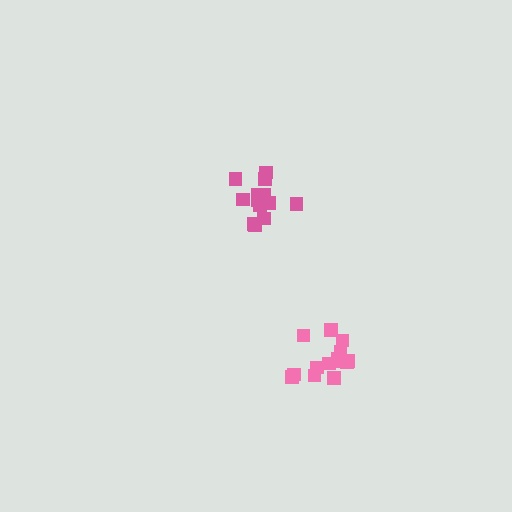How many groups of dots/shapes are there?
There are 2 groups.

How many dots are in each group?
Group 1: 13 dots, Group 2: 15 dots (28 total).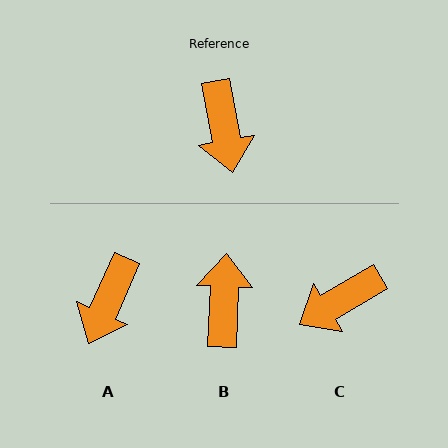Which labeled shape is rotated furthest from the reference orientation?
B, about 167 degrees away.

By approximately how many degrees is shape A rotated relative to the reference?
Approximately 35 degrees clockwise.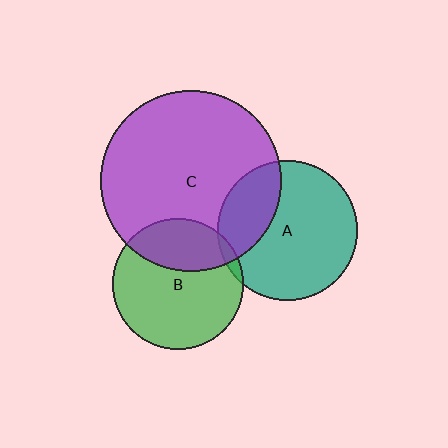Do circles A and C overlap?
Yes.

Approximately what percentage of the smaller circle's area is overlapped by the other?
Approximately 30%.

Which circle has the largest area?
Circle C (purple).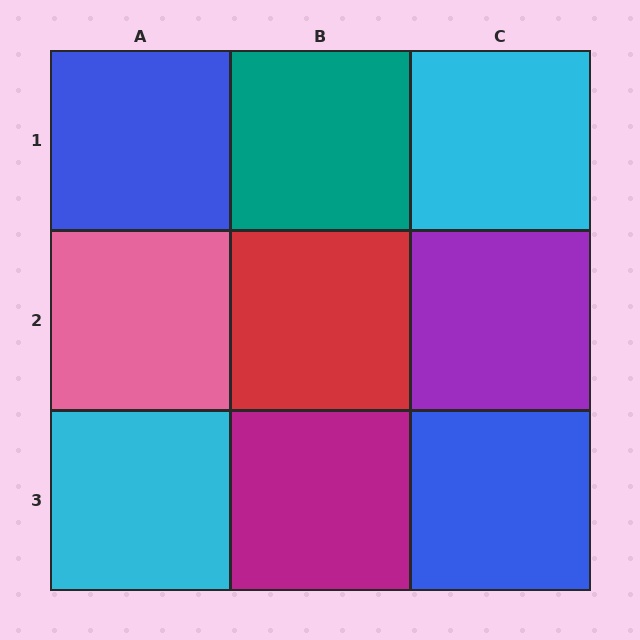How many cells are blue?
2 cells are blue.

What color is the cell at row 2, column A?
Pink.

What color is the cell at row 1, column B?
Teal.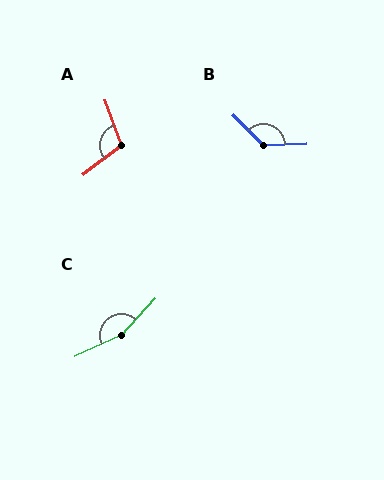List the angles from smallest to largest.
A (108°), B (133°), C (156°).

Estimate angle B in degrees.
Approximately 133 degrees.